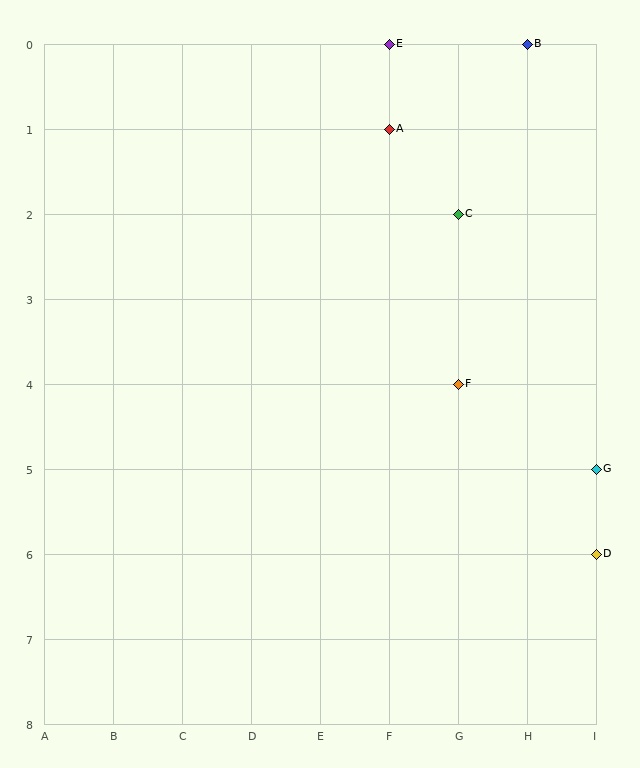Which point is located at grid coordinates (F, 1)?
Point A is at (F, 1).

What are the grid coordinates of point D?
Point D is at grid coordinates (I, 6).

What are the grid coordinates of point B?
Point B is at grid coordinates (H, 0).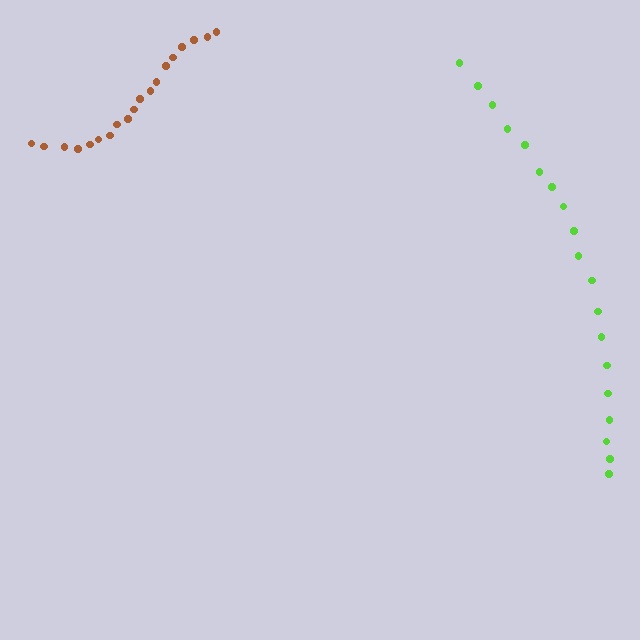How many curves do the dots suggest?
There are 2 distinct paths.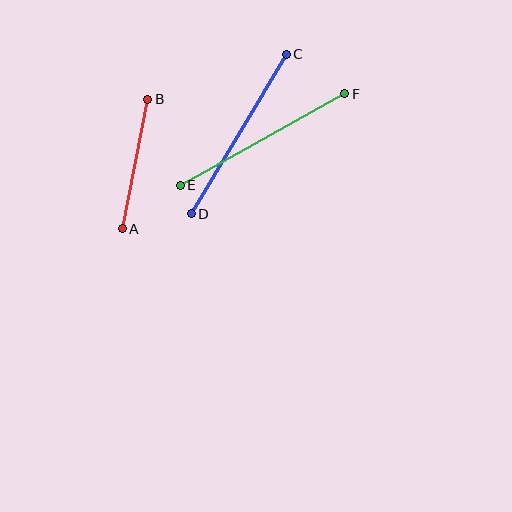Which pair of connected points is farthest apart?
Points E and F are farthest apart.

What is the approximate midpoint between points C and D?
The midpoint is at approximately (239, 134) pixels.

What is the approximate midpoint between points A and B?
The midpoint is at approximately (135, 164) pixels.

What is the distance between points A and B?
The distance is approximately 132 pixels.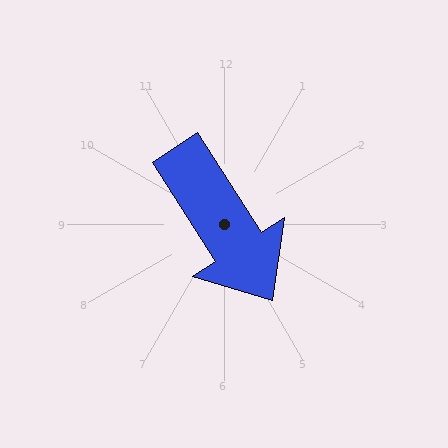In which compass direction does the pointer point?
Southeast.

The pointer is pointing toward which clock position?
Roughly 5 o'clock.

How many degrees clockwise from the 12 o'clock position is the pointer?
Approximately 147 degrees.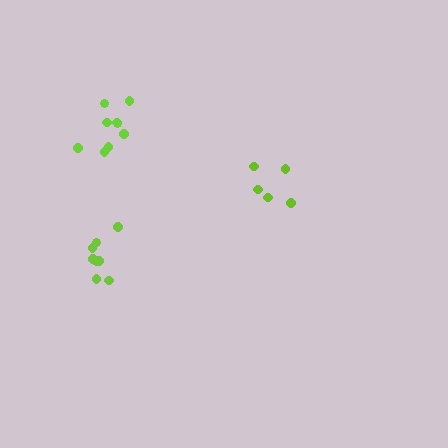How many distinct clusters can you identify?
There are 3 distinct clusters.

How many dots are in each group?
Group 1: 5 dots, Group 2: 9 dots, Group 3: 8 dots (22 total).